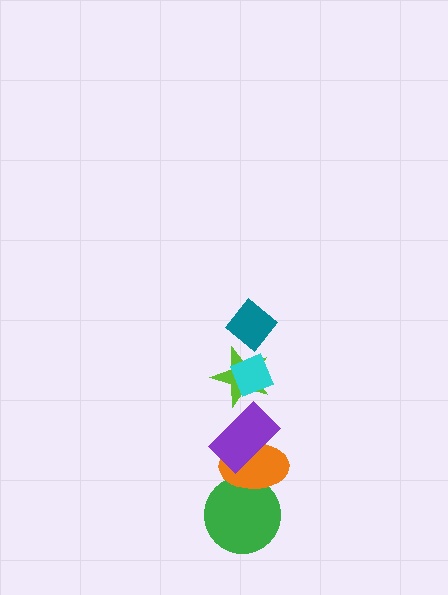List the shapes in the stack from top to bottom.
From top to bottom: the teal diamond, the cyan diamond, the lime star, the purple rectangle, the orange ellipse, the green circle.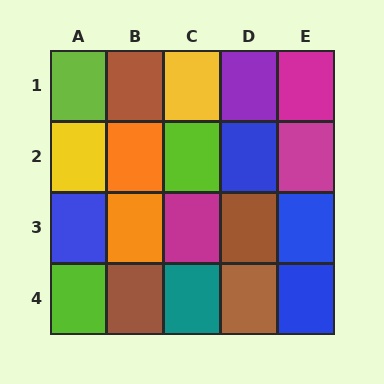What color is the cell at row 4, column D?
Brown.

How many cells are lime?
3 cells are lime.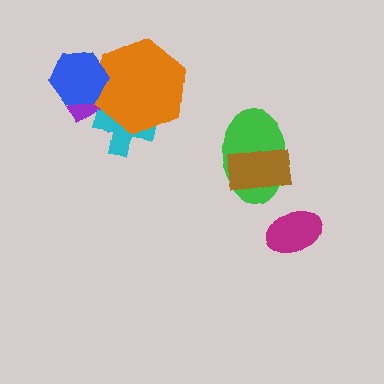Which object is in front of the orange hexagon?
The blue hexagon is in front of the orange hexagon.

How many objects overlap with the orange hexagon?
3 objects overlap with the orange hexagon.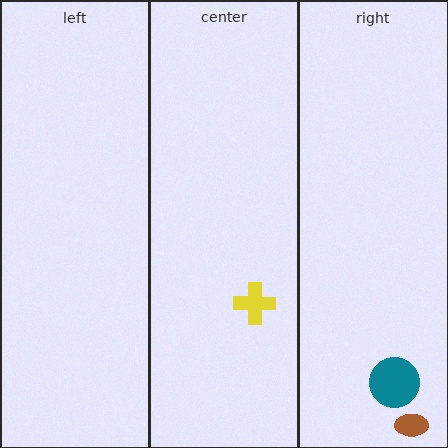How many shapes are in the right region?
2.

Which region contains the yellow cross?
The center region.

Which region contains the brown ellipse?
The right region.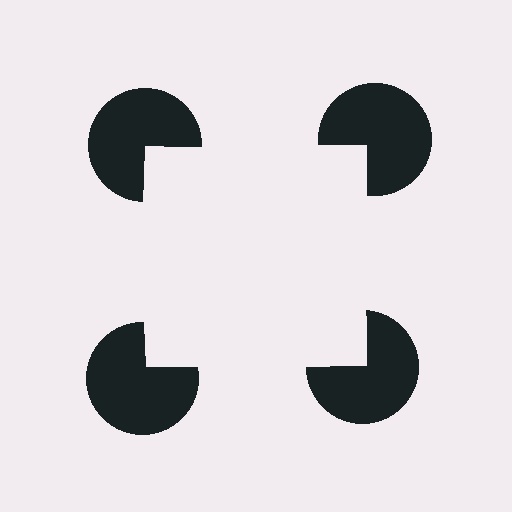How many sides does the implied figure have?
4 sides.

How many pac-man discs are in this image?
There are 4 — one at each vertex of the illusory square.